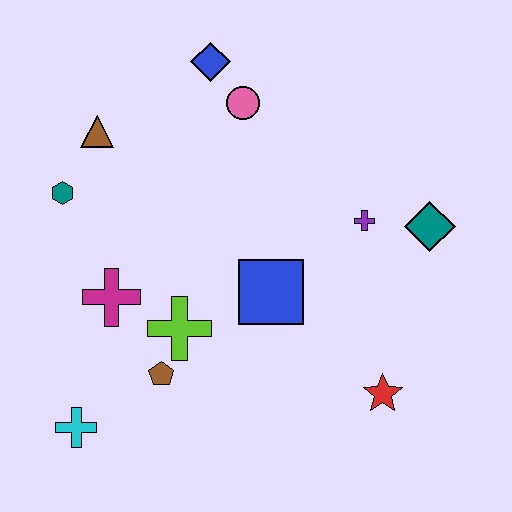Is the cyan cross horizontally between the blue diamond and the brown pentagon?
No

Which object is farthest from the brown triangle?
The red star is farthest from the brown triangle.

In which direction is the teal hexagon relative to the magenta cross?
The teal hexagon is above the magenta cross.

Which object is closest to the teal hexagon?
The brown triangle is closest to the teal hexagon.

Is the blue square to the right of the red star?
No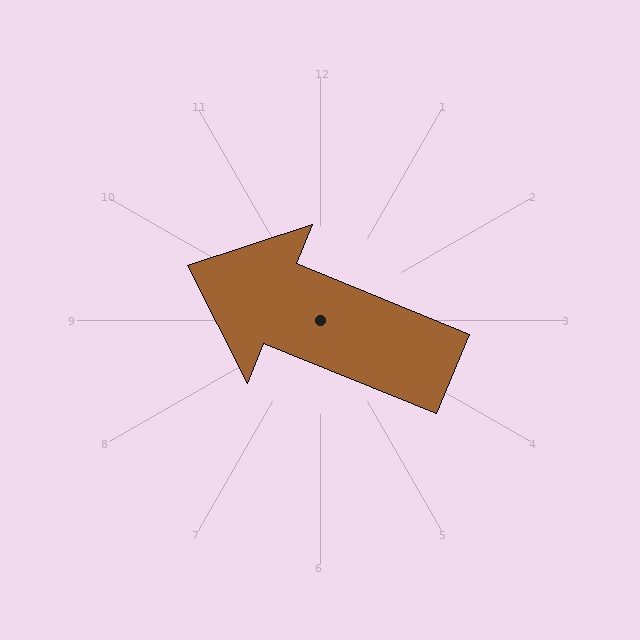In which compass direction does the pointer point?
West.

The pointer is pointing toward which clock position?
Roughly 10 o'clock.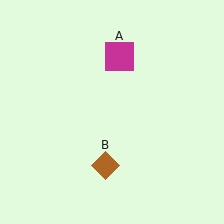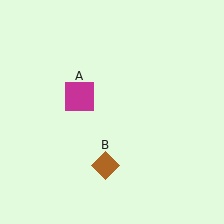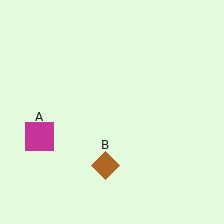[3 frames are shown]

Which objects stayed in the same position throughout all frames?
Brown diamond (object B) remained stationary.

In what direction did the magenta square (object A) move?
The magenta square (object A) moved down and to the left.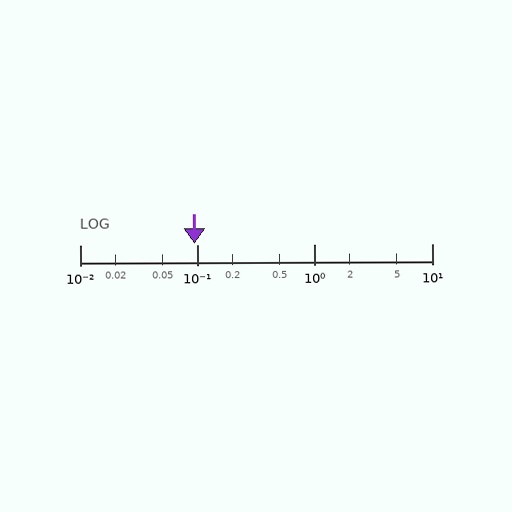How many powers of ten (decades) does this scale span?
The scale spans 3 decades, from 0.01 to 10.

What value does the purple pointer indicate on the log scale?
The pointer indicates approximately 0.094.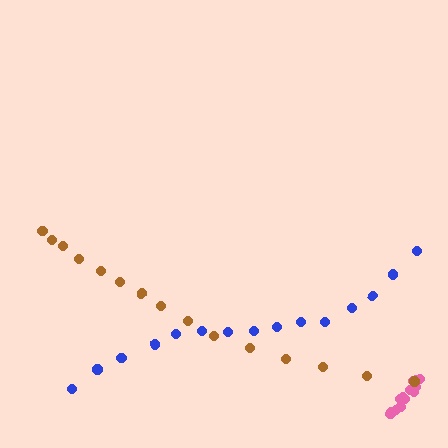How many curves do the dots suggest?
There are 3 distinct paths.